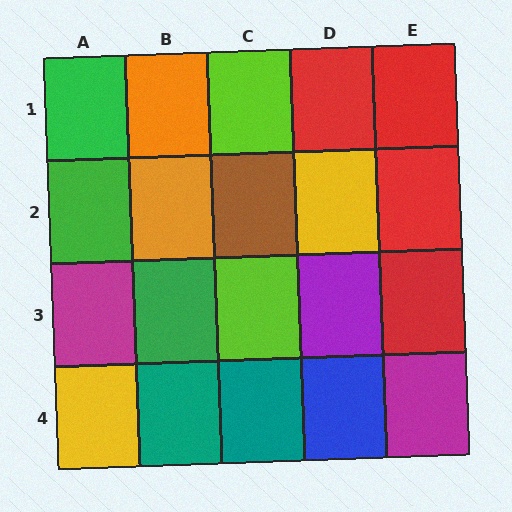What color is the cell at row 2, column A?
Green.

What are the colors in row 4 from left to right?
Yellow, teal, teal, blue, magenta.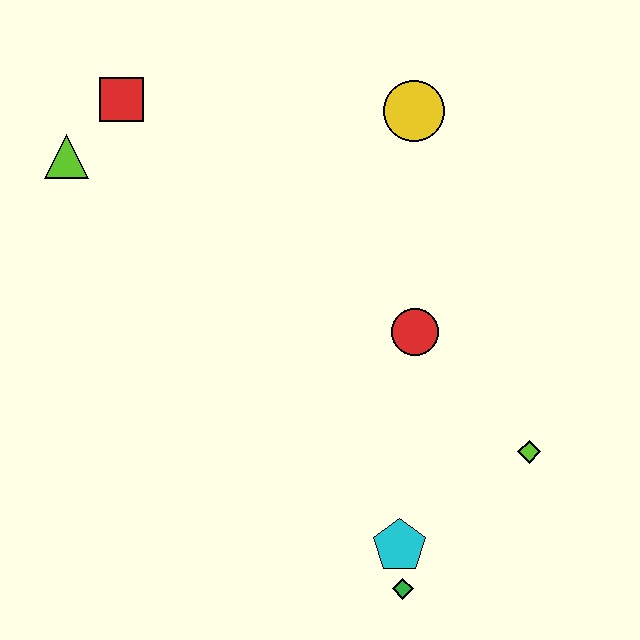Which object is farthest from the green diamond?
The red square is farthest from the green diamond.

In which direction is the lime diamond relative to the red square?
The lime diamond is to the right of the red square.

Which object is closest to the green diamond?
The cyan pentagon is closest to the green diamond.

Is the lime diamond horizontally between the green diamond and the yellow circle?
No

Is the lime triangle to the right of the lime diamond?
No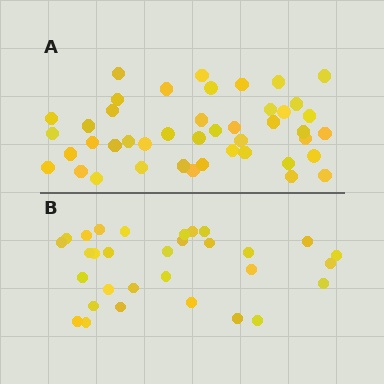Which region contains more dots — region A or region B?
Region A (the top region) has more dots.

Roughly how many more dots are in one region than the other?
Region A has approximately 15 more dots than region B.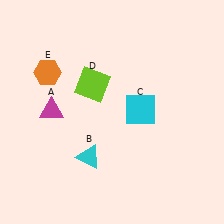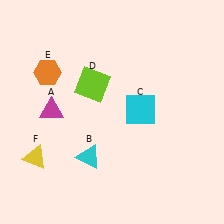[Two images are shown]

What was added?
A yellow triangle (F) was added in Image 2.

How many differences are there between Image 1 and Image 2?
There is 1 difference between the two images.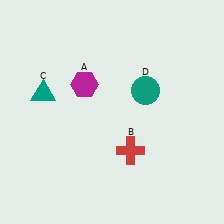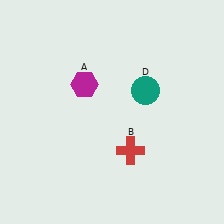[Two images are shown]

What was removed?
The teal triangle (C) was removed in Image 2.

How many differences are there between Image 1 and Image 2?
There is 1 difference between the two images.